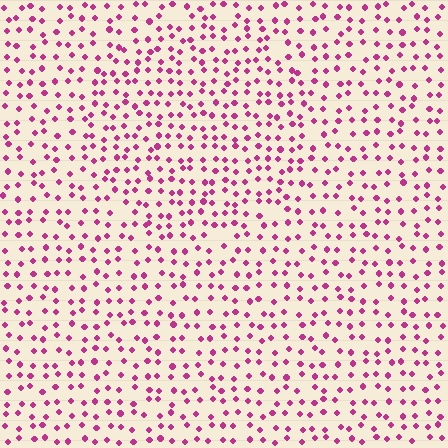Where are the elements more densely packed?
The elements are more densely packed inside the circle boundary.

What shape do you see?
I see a circle.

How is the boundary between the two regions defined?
The boundary is defined by a change in element density (approximately 1.4x ratio). All elements are the same color, size, and shape.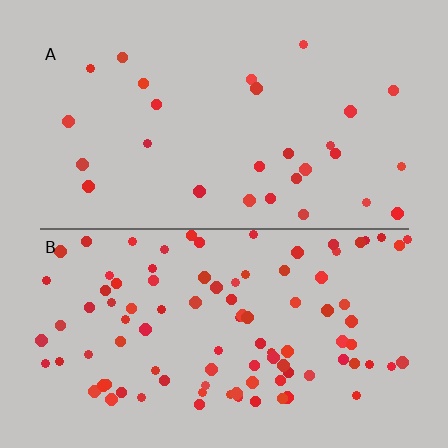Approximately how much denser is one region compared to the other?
Approximately 3.5× — region B over region A.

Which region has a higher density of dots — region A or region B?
B (the bottom).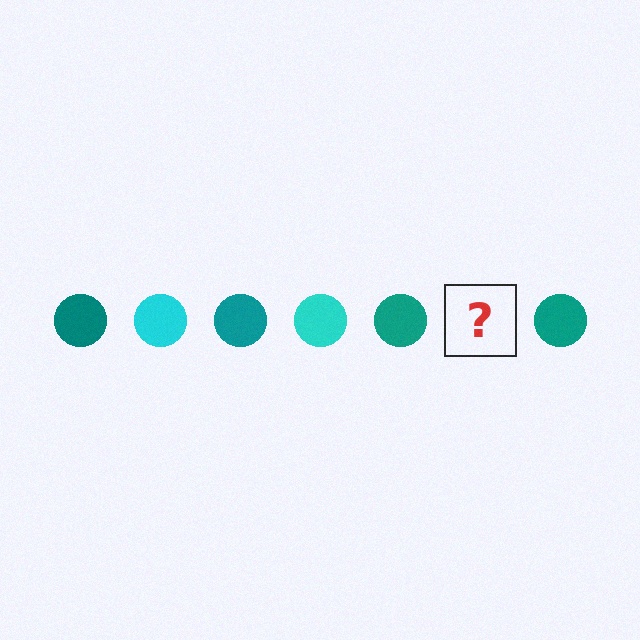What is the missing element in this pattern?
The missing element is a cyan circle.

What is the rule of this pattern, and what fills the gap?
The rule is that the pattern cycles through teal, cyan circles. The gap should be filled with a cyan circle.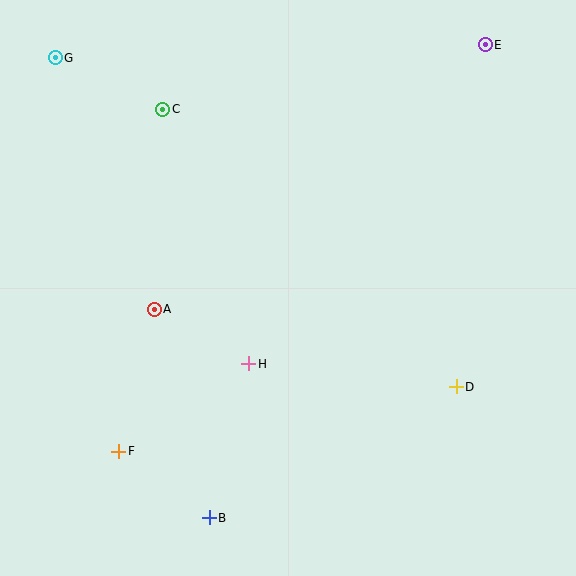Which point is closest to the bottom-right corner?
Point D is closest to the bottom-right corner.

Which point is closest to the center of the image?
Point H at (249, 364) is closest to the center.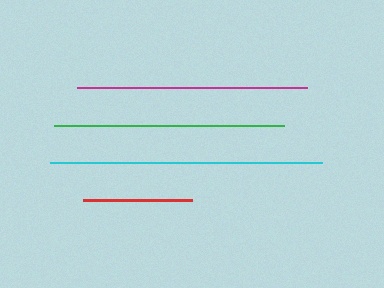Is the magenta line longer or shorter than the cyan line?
The cyan line is longer than the magenta line.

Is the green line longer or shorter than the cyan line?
The cyan line is longer than the green line.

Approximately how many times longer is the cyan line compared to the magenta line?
The cyan line is approximately 1.2 times the length of the magenta line.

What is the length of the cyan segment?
The cyan segment is approximately 272 pixels long.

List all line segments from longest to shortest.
From longest to shortest: cyan, magenta, green, red.